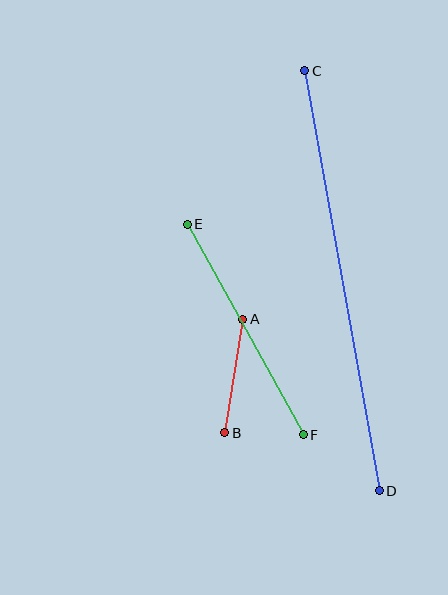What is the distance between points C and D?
The distance is approximately 426 pixels.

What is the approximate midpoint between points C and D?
The midpoint is at approximately (342, 281) pixels.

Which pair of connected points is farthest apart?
Points C and D are farthest apart.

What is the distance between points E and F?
The distance is approximately 240 pixels.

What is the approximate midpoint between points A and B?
The midpoint is at approximately (234, 376) pixels.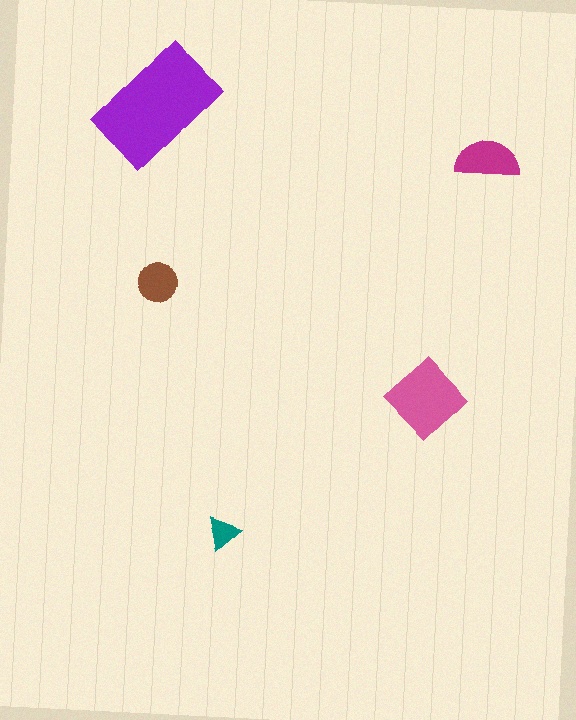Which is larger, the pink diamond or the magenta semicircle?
The pink diamond.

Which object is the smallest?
The teal triangle.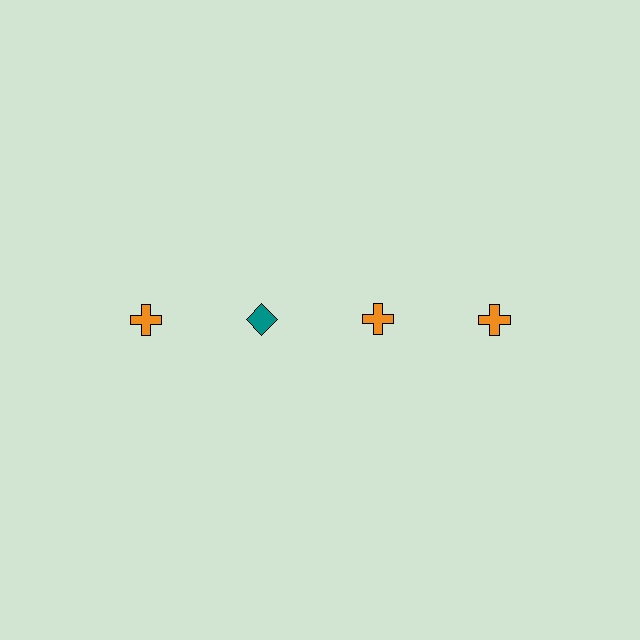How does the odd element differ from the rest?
It differs in both color (teal instead of orange) and shape (diamond instead of cross).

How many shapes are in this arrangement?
There are 4 shapes arranged in a grid pattern.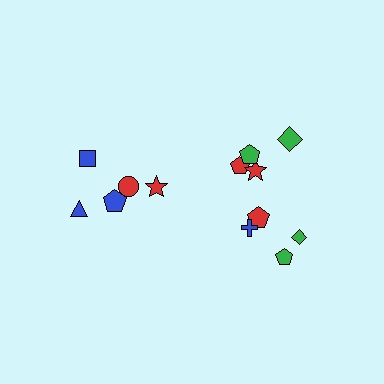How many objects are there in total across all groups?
There are 13 objects.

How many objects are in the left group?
There are 5 objects.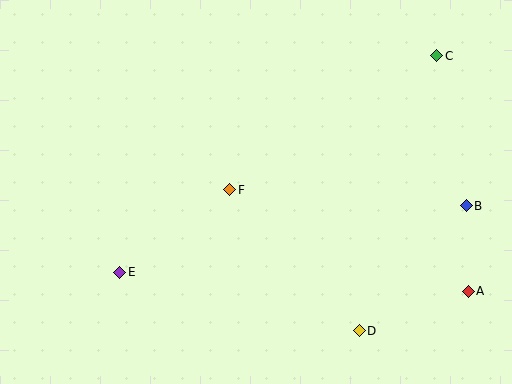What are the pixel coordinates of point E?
Point E is at (120, 272).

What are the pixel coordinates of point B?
Point B is at (466, 206).